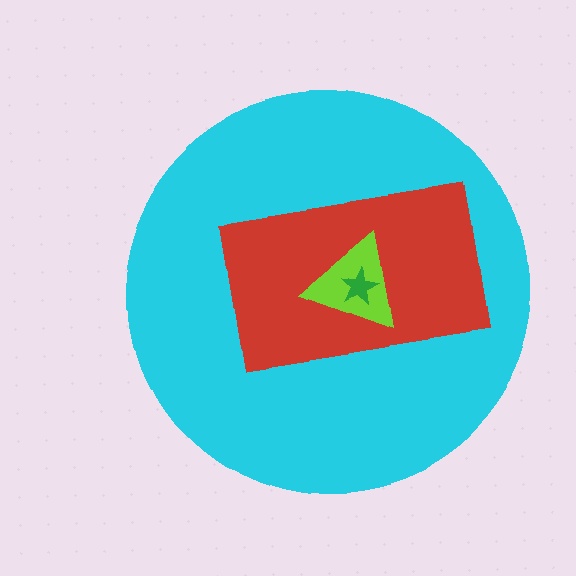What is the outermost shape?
The cyan circle.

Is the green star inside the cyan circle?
Yes.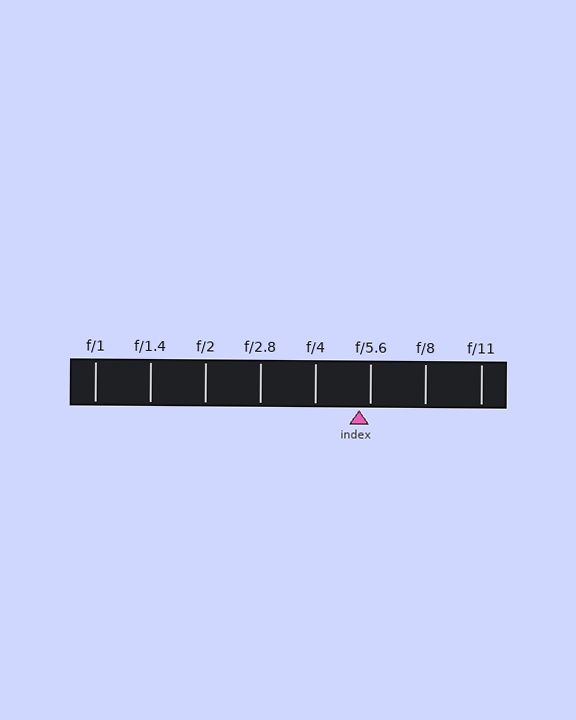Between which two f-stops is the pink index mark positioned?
The index mark is between f/4 and f/5.6.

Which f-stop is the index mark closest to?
The index mark is closest to f/5.6.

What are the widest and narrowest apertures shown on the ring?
The widest aperture shown is f/1 and the narrowest is f/11.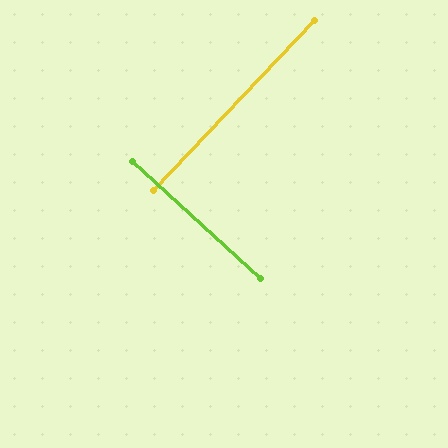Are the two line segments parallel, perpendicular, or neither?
Perpendicular — they meet at approximately 89°.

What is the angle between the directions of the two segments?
Approximately 89 degrees.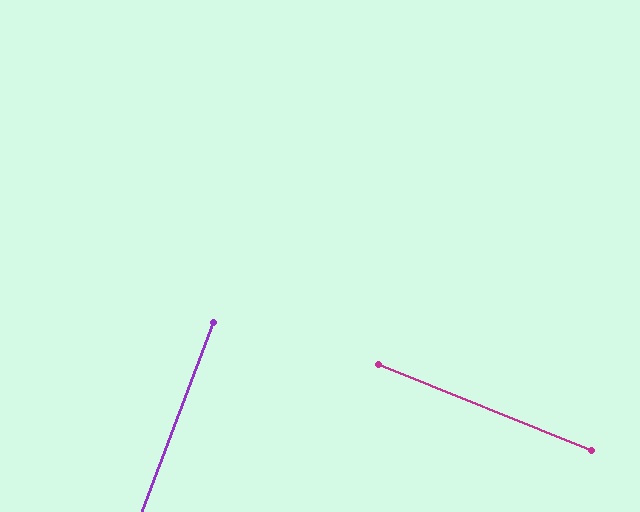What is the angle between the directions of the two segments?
Approximately 89 degrees.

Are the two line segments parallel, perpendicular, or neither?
Perpendicular — they meet at approximately 89°.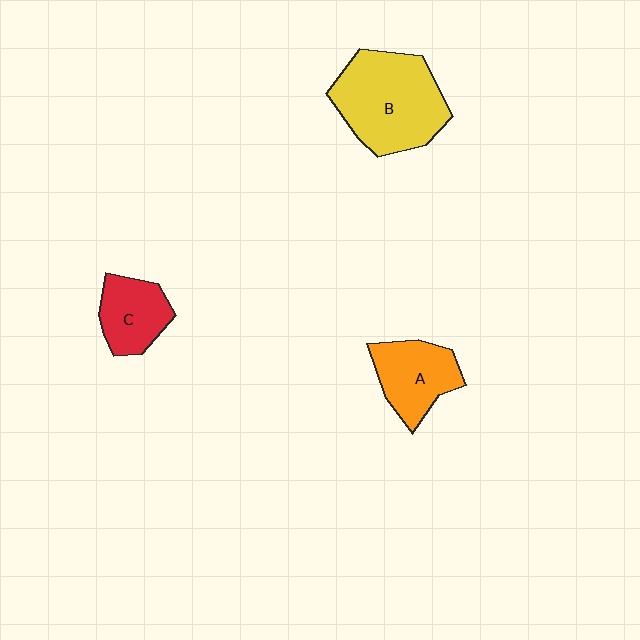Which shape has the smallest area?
Shape C (red).